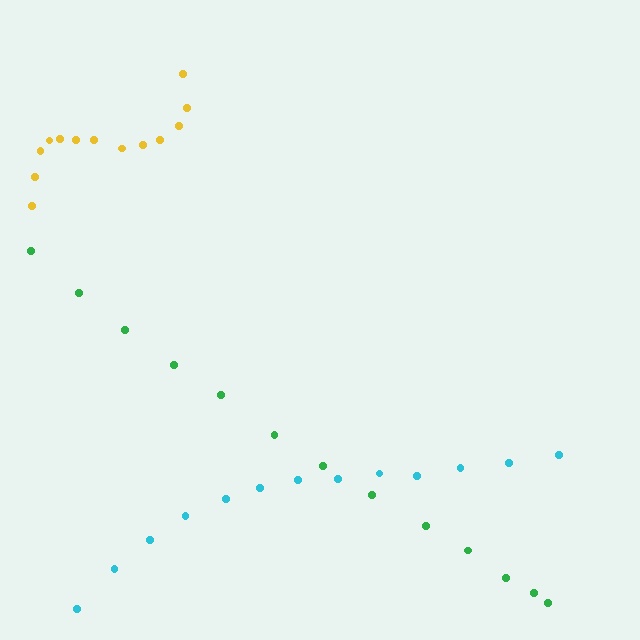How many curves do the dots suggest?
There are 3 distinct paths.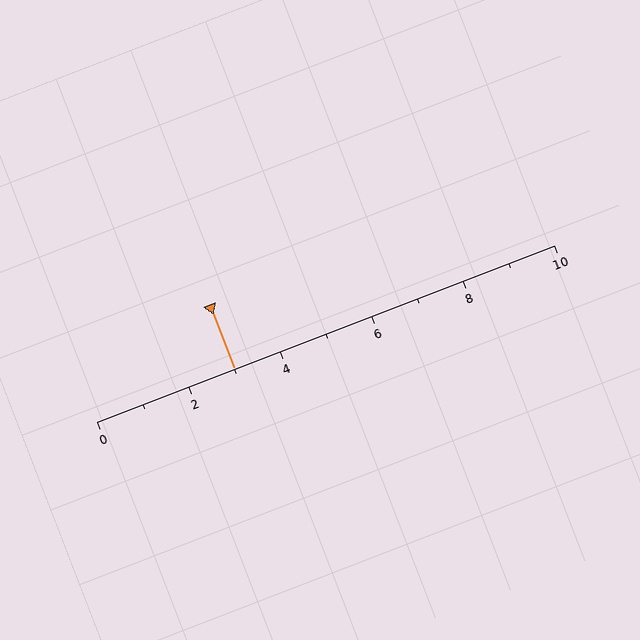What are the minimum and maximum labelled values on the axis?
The axis runs from 0 to 10.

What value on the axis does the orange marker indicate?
The marker indicates approximately 3.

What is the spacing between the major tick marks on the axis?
The major ticks are spaced 2 apart.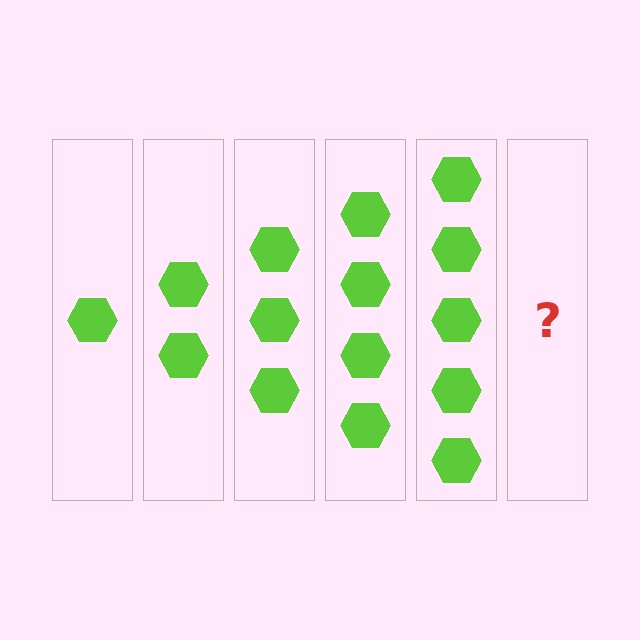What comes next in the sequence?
The next element should be 6 hexagons.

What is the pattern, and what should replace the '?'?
The pattern is that each step adds one more hexagon. The '?' should be 6 hexagons.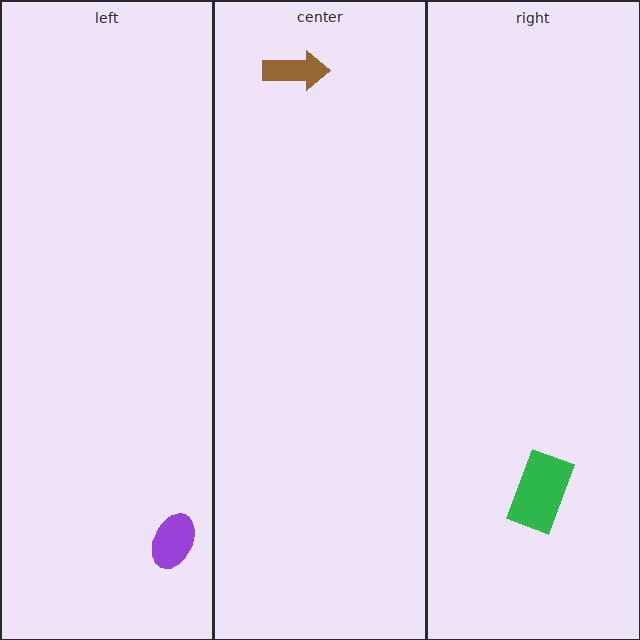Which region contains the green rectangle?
The right region.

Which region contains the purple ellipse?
The left region.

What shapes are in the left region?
The purple ellipse.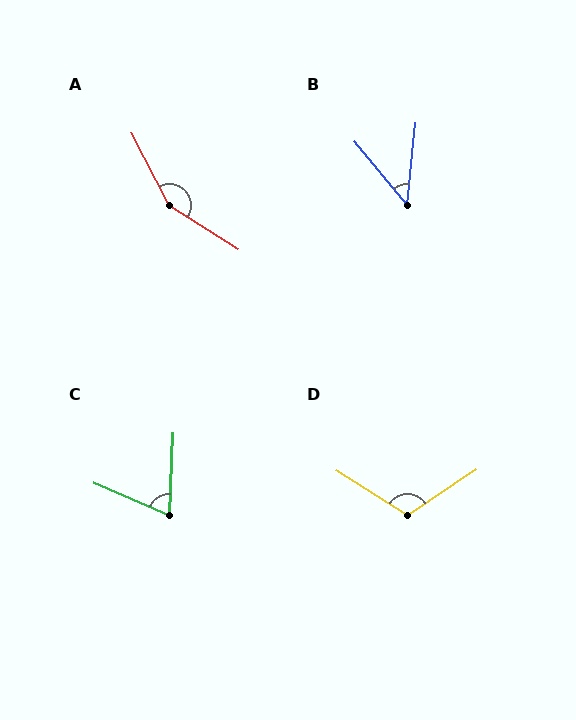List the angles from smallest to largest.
B (45°), C (69°), D (113°), A (150°).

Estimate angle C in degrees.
Approximately 69 degrees.